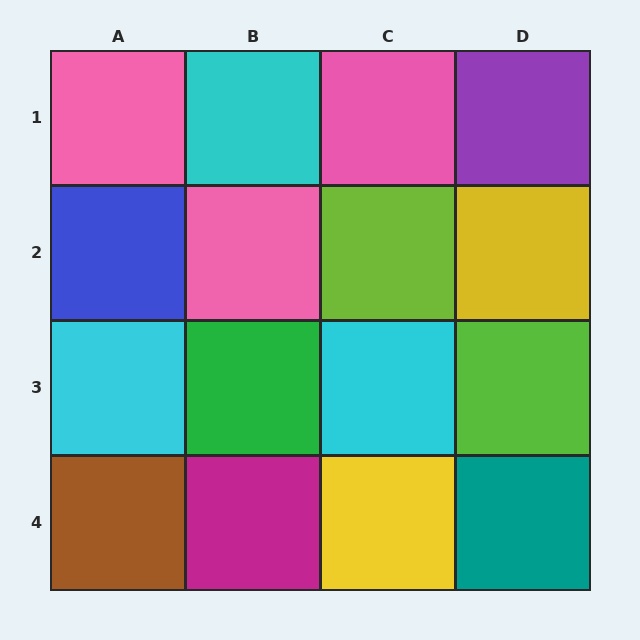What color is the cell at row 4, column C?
Yellow.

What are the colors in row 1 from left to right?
Pink, cyan, pink, purple.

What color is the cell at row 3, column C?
Cyan.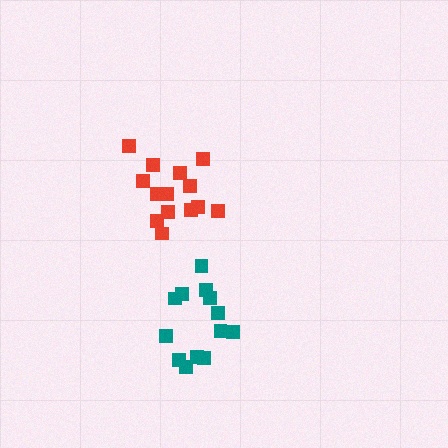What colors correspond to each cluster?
The clusters are colored: teal, red.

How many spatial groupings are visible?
There are 2 spatial groupings.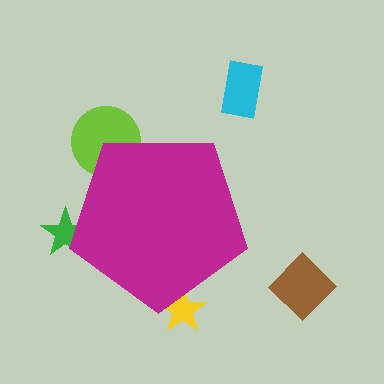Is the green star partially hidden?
Yes, the green star is partially hidden behind the magenta pentagon.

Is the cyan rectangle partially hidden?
No, the cyan rectangle is fully visible.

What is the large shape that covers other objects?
A magenta pentagon.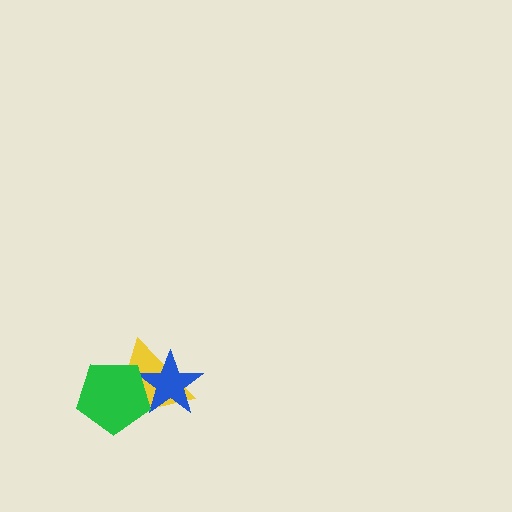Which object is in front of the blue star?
The green pentagon is in front of the blue star.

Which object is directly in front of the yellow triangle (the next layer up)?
The blue star is directly in front of the yellow triangle.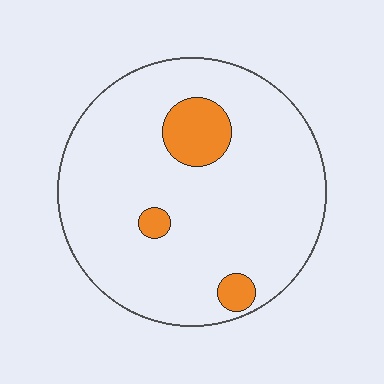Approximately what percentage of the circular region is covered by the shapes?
Approximately 10%.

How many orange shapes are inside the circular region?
3.